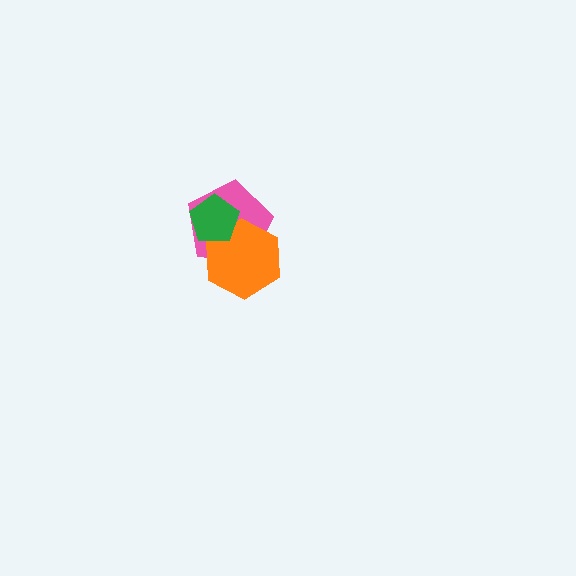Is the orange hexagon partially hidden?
Yes, it is partially covered by another shape.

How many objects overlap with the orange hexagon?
2 objects overlap with the orange hexagon.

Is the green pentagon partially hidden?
No, no other shape covers it.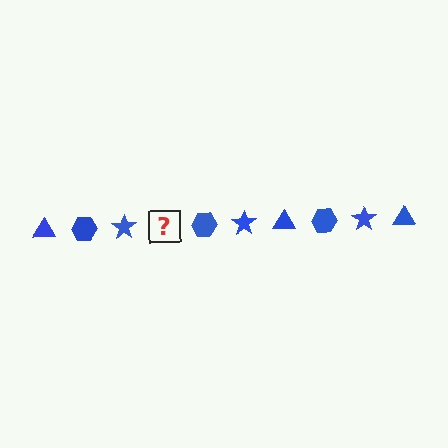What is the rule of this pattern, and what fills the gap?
The rule is that the pattern cycles through triangle, hexagon, star shapes in blue. The gap should be filled with a blue triangle.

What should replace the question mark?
The question mark should be replaced with a blue triangle.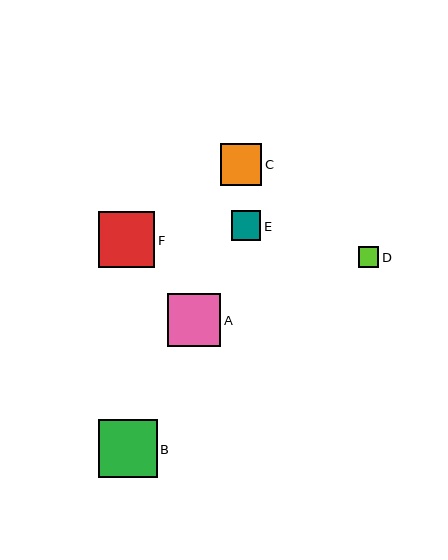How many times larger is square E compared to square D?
Square E is approximately 1.4 times the size of square D.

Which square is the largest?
Square B is the largest with a size of approximately 58 pixels.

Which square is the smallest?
Square D is the smallest with a size of approximately 20 pixels.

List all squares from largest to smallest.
From largest to smallest: B, F, A, C, E, D.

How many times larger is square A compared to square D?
Square A is approximately 2.6 times the size of square D.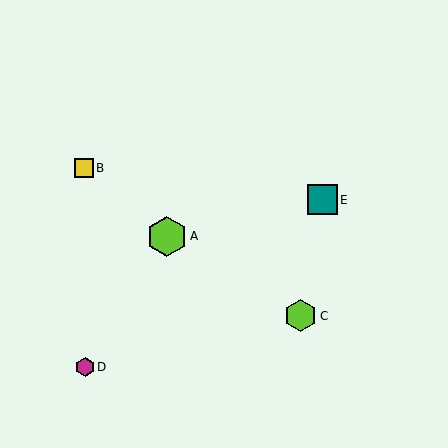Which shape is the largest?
The lime hexagon (labeled A) is the largest.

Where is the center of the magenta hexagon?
The center of the magenta hexagon is at (85, 367).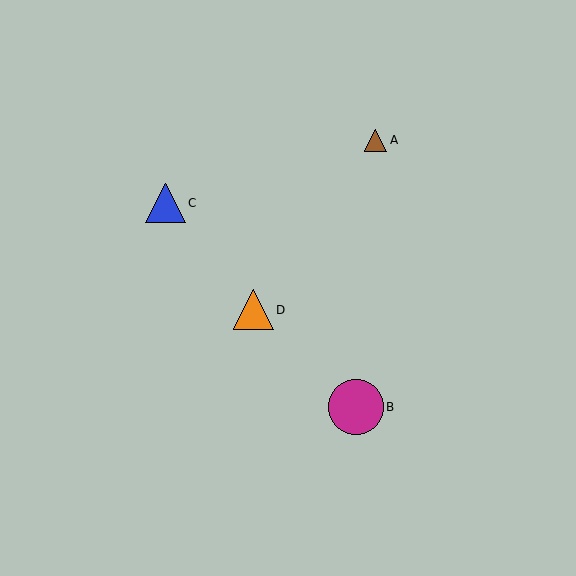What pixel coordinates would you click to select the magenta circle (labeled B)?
Click at (356, 407) to select the magenta circle B.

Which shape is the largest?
The magenta circle (labeled B) is the largest.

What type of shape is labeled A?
Shape A is a brown triangle.